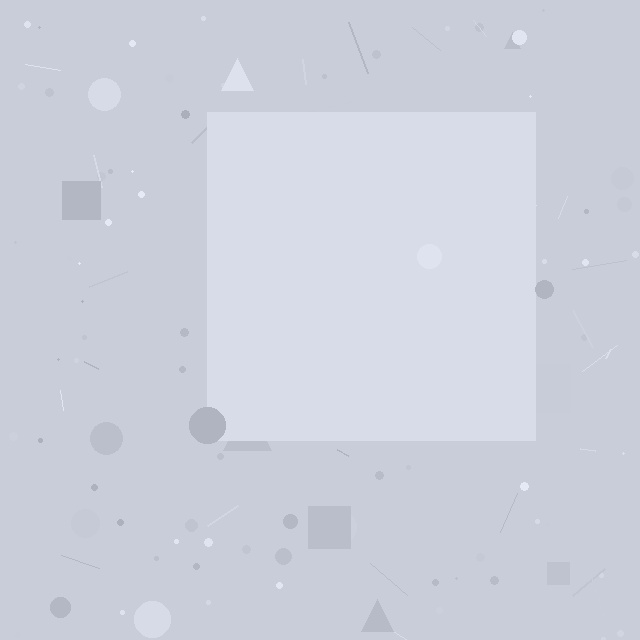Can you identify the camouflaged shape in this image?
The camouflaged shape is a square.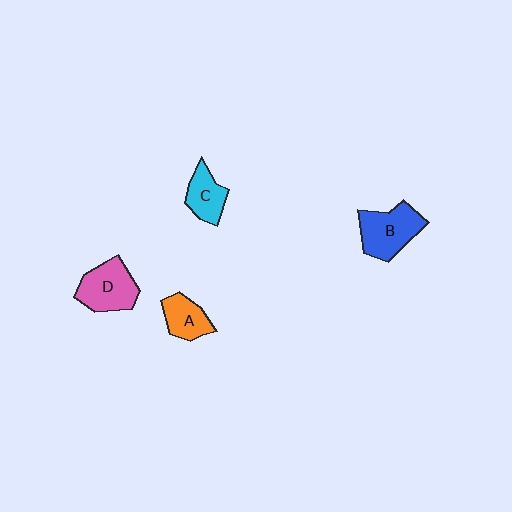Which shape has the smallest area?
Shape A (orange).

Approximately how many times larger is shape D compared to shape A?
Approximately 1.5 times.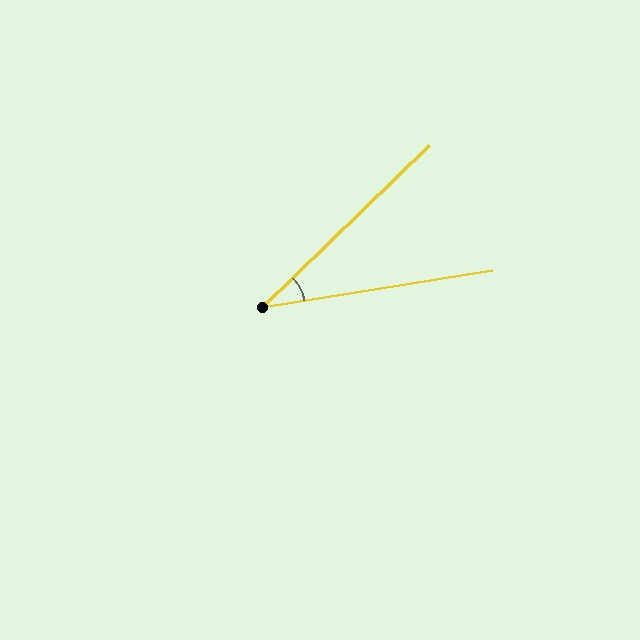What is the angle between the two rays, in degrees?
Approximately 35 degrees.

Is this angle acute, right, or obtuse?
It is acute.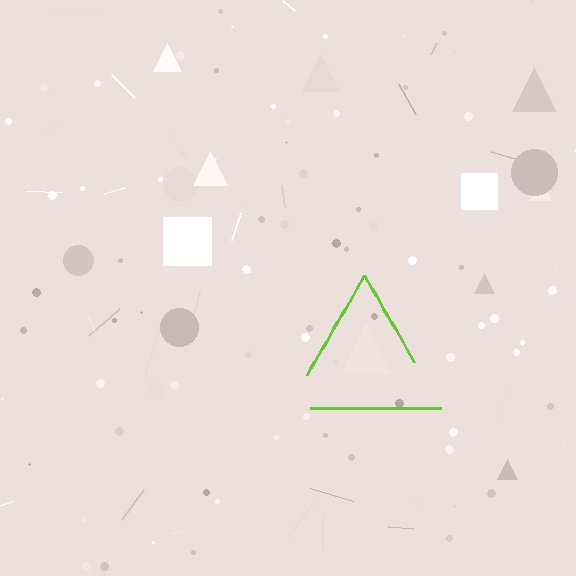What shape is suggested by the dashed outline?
The dashed outline suggests a triangle.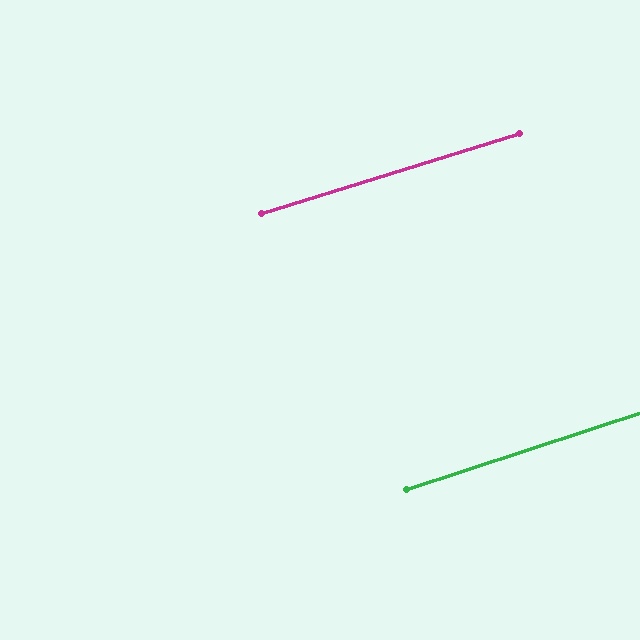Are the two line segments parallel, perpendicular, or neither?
Parallel — their directions differ by only 0.9°.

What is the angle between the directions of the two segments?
Approximately 1 degree.